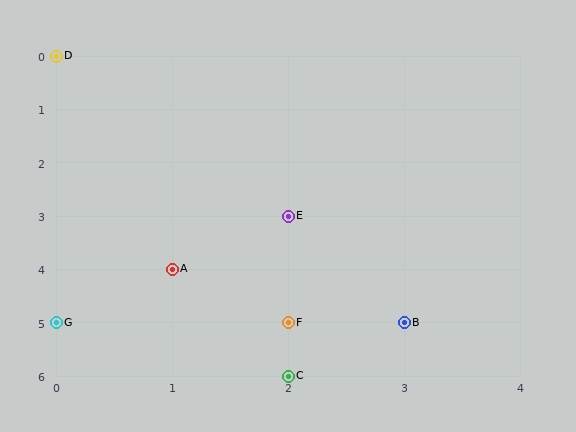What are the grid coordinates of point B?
Point B is at grid coordinates (3, 5).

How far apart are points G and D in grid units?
Points G and D are 5 rows apart.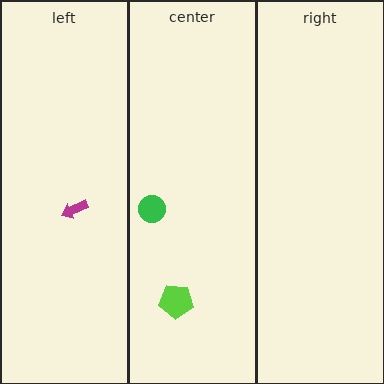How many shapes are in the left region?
1.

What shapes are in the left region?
The magenta arrow.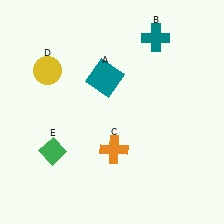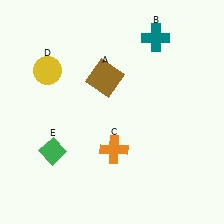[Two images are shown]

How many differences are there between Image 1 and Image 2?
There is 1 difference between the two images.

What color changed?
The square (A) changed from teal in Image 1 to brown in Image 2.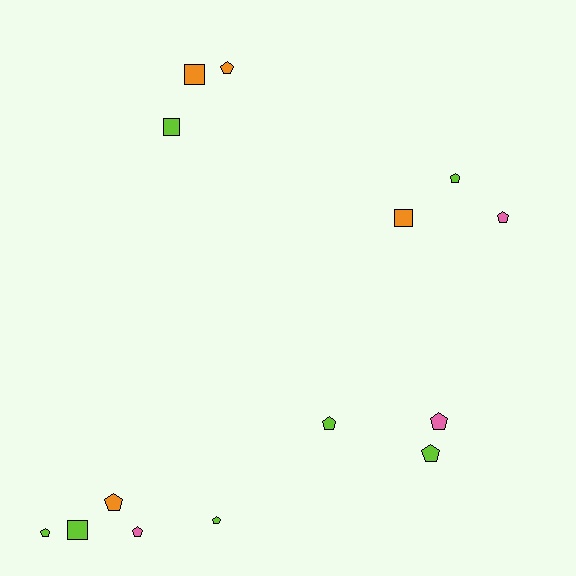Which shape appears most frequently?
Pentagon, with 10 objects.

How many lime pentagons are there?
There are 5 lime pentagons.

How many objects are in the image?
There are 14 objects.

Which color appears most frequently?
Lime, with 7 objects.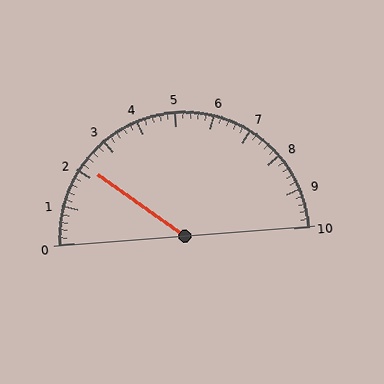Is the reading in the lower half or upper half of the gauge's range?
The reading is in the lower half of the range (0 to 10).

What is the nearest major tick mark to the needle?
The nearest major tick mark is 2.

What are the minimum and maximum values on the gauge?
The gauge ranges from 0 to 10.